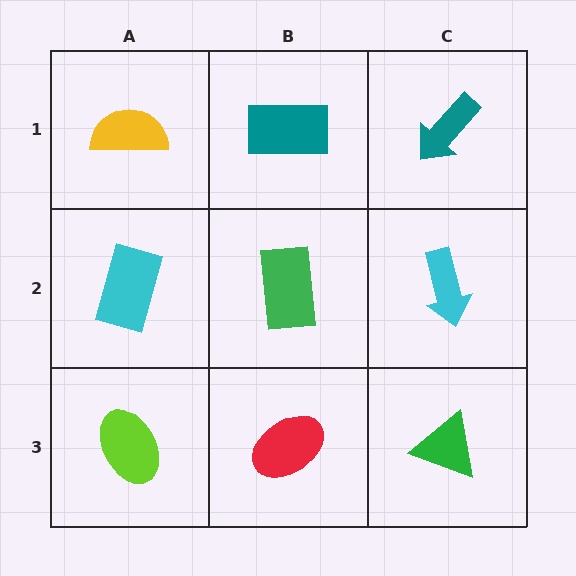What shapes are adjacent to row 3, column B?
A green rectangle (row 2, column B), a lime ellipse (row 3, column A), a green triangle (row 3, column C).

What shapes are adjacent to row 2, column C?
A teal arrow (row 1, column C), a green triangle (row 3, column C), a green rectangle (row 2, column B).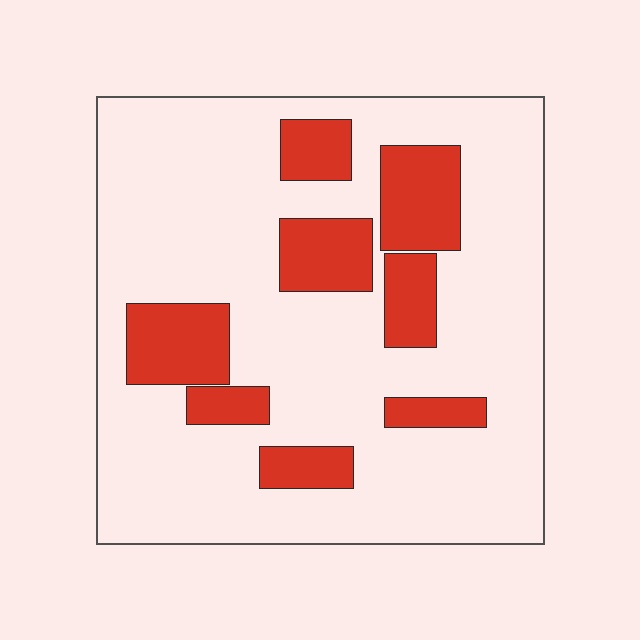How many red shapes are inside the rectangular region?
8.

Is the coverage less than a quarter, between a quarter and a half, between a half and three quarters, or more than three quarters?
Less than a quarter.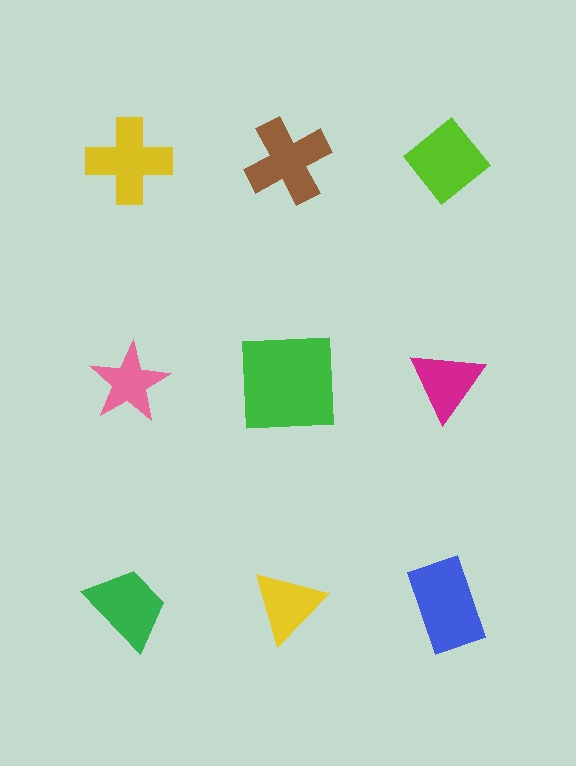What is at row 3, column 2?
A yellow triangle.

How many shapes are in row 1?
3 shapes.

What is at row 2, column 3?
A magenta triangle.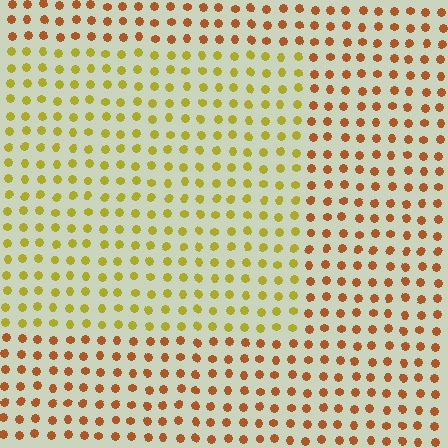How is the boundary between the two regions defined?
The boundary is defined purely by a slight shift in hue (about 38 degrees). Spacing, size, and orientation are identical on both sides.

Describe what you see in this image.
The image is filled with small brown elements in a uniform arrangement. A rectangle-shaped region is visible where the elements are tinted to a slightly different hue, forming a subtle color boundary.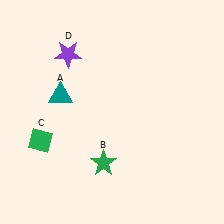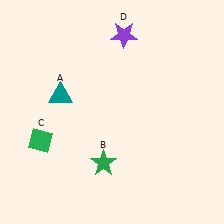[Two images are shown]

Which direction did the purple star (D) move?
The purple star (D) moved right.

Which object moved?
The purple star (D) moved right.